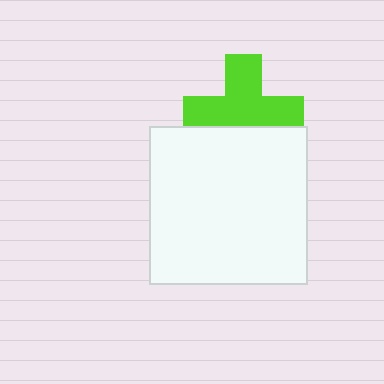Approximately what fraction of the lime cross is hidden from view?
Roughly 33% of the lime cross is hidden behind the white square.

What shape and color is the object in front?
The object in front is a white square.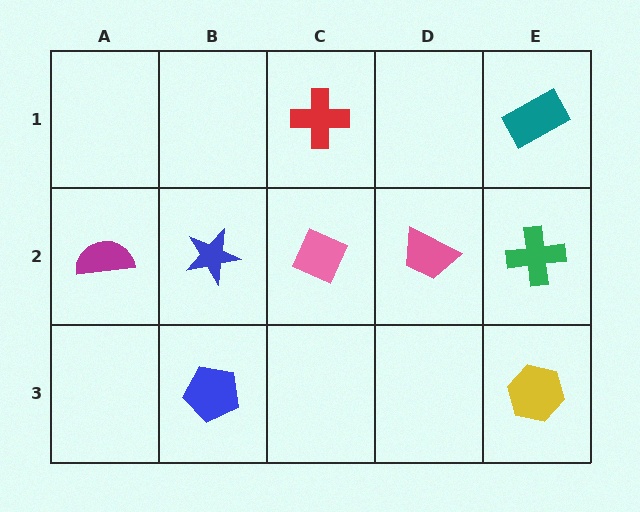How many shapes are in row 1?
2 shapes.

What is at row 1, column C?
A red cross.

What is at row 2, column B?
A blue star.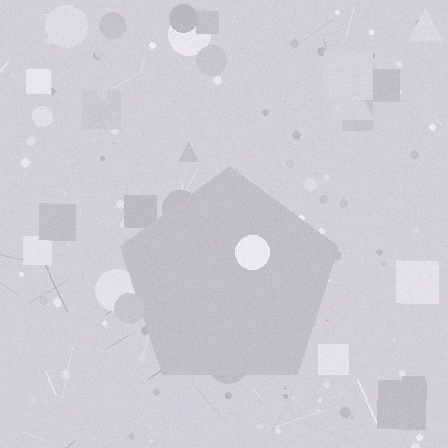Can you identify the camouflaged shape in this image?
The camouflaged shape is a pentagon.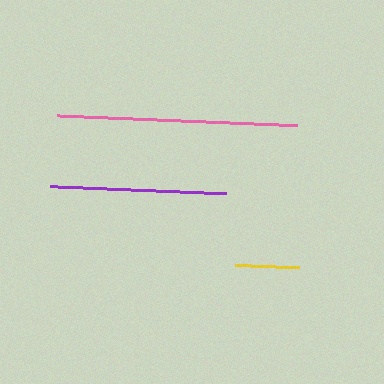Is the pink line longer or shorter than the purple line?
The pink line is longer than the purple line.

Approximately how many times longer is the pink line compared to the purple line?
The pink line is approximately 1.4 times the length of the purple line.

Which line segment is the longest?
The pink line is the longest at approximately 240 pixels.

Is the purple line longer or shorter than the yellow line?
The purple line is longer than the yellow line.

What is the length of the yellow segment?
The yellow segment is approximately 64 pixels long.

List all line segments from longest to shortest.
From longest to shortest: pink, purple, yellow.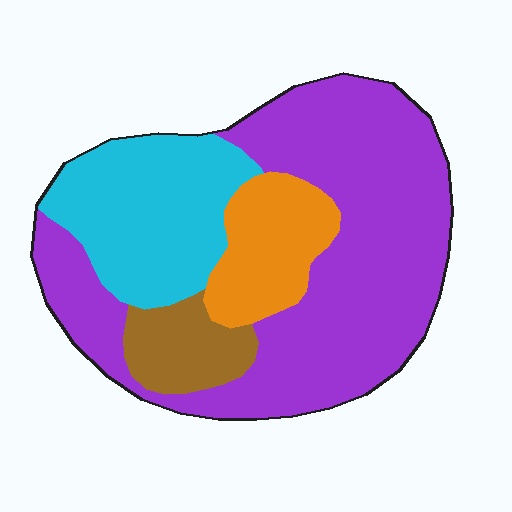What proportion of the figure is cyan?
Cyan covers around 25% of the figure.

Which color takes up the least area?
Brown, at roughly 10%.